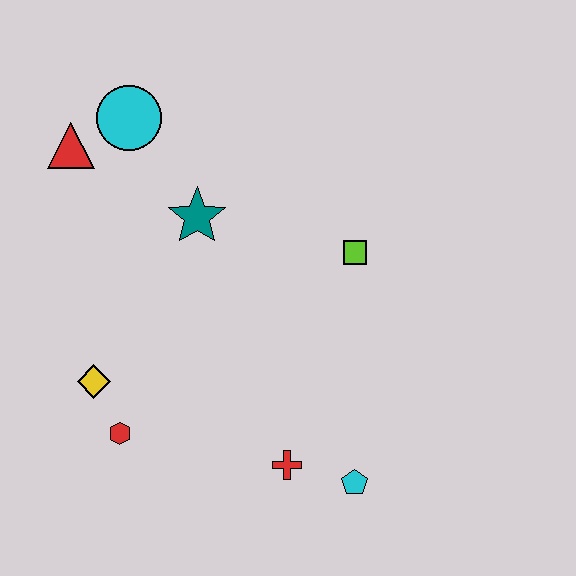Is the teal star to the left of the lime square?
Yes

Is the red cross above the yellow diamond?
No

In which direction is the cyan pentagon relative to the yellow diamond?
The cyan pentagon is to the right of the yellow diamond.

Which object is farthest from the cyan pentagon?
The red triangle is farthest from the cyan pentagon.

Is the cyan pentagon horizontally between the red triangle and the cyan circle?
No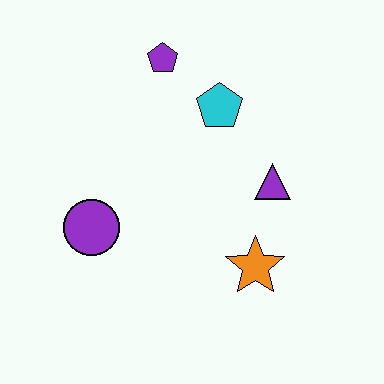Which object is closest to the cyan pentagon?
The purple pentagon is closest to the cyan pentagon.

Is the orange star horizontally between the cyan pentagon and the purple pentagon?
No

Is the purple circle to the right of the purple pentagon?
No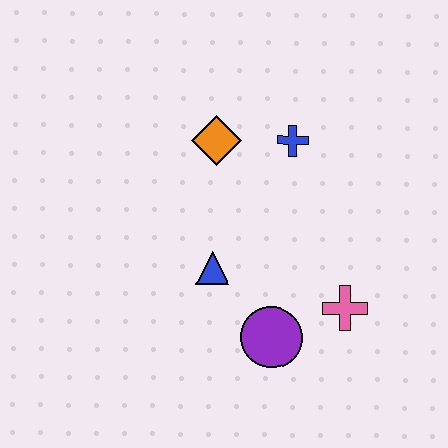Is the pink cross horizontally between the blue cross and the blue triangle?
No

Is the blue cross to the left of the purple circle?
No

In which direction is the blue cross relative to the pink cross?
The blue cross is above the pink cross.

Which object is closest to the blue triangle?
The purple circle is closest to the blue triangle.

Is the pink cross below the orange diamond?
Yes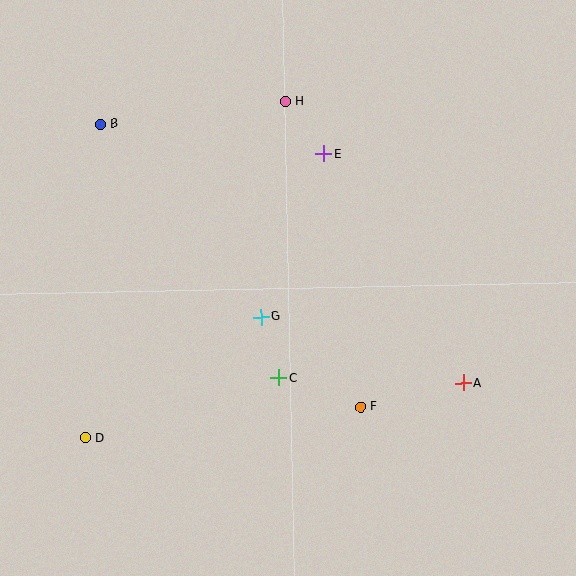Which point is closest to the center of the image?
Point G at (261, 317) is closest to the center.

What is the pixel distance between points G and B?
The distance between G and B is 251 pixels.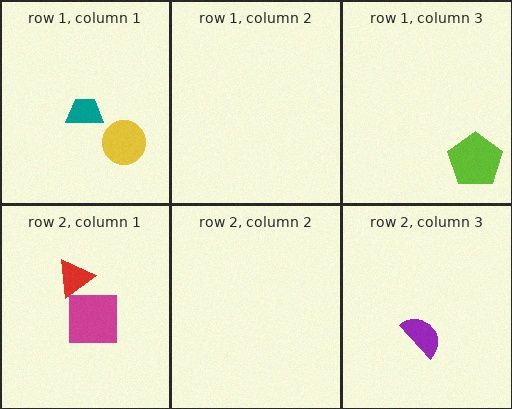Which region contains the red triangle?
The row 2, column 1 region.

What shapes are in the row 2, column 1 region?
The magenta square, the red triangle.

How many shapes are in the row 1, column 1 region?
2.